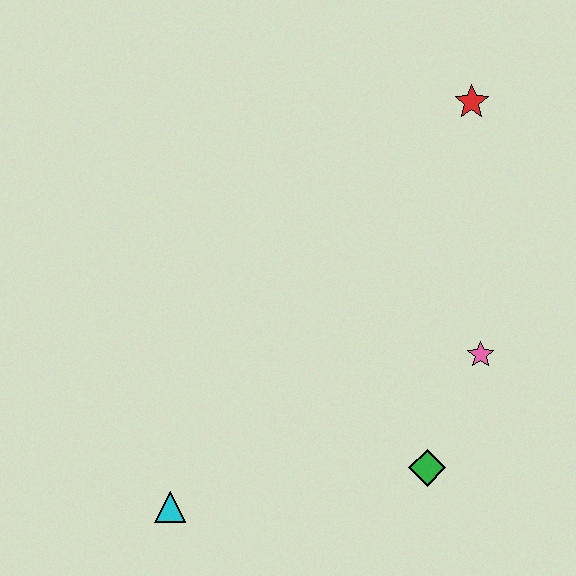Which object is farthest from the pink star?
The cyan triangle is farthest from the pink star.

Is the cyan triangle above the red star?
No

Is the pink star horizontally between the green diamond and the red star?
No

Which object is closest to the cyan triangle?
The green diamond is closest to the cyan triangle.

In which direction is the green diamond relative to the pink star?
The green diamond is below the pink star.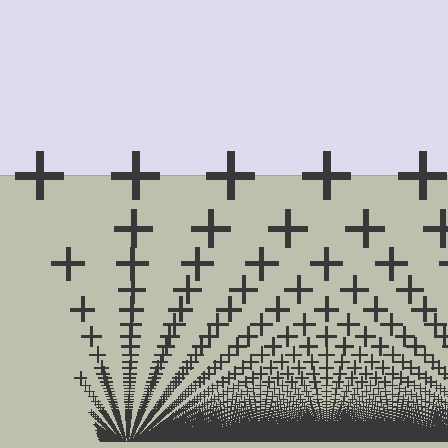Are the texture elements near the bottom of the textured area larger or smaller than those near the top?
Smaller. The gradient is inverted — elements near the bottom are smaller and denser.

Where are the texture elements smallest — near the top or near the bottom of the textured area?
Near the bottom.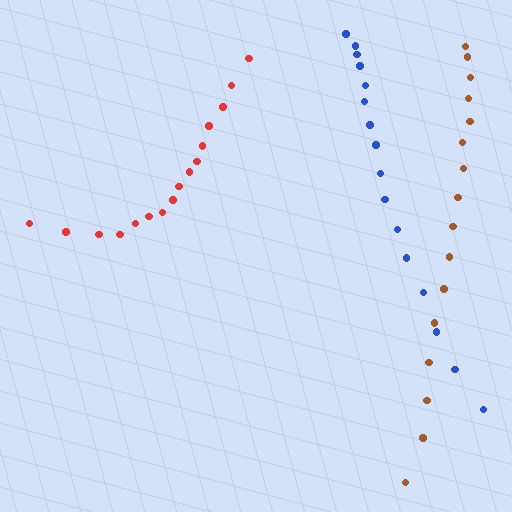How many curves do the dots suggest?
There are 3 distinct paths.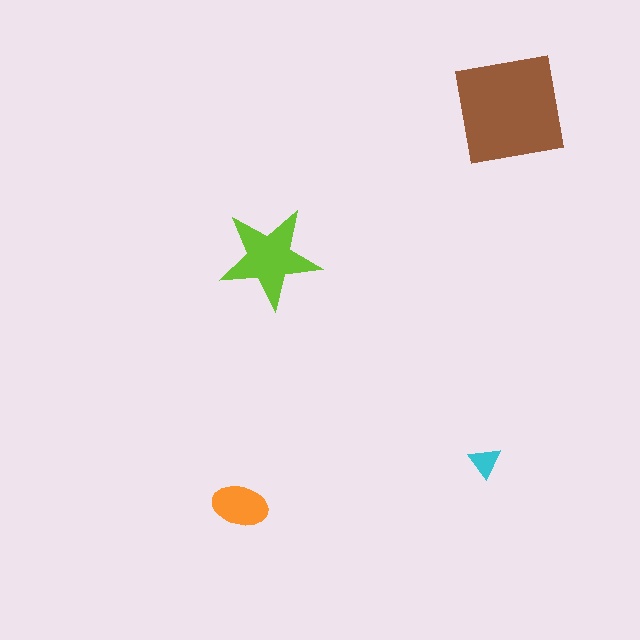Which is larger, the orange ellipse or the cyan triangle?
The orange ellipse.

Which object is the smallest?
The cyan triangle.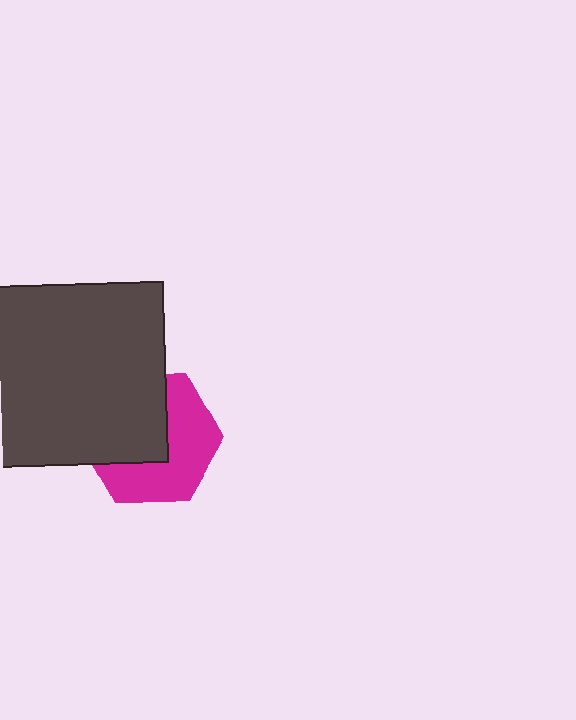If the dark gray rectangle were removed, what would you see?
You would see the complete magenta hexagon.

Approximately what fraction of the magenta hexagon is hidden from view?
Roughly 48% of the magenta hexagon is hidden behind the dark gray rectangle.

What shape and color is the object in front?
The object in front is a dark gray rectangle.